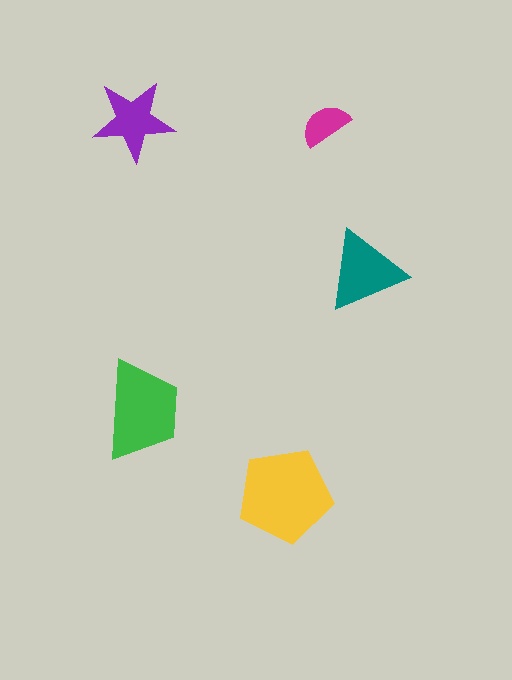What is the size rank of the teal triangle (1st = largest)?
3rd.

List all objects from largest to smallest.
The yellow pentagon, the green trapezoid, the teal triangle, the purple star, the magenta semicircle.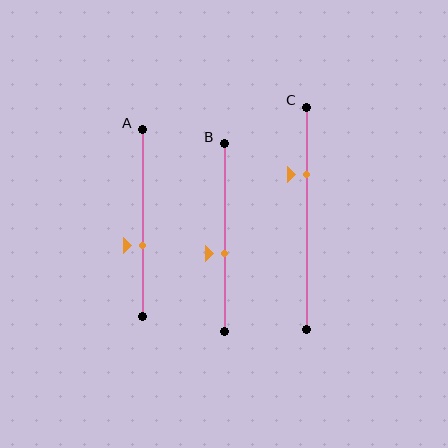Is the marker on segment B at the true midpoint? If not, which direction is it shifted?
No, the marker on segment B is shifted downward by about 8% of the segment length.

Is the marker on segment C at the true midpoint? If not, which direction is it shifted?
No, the marker on segment C is shifted upward by about 20% of the segment length.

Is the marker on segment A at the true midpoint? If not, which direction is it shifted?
No, the marker on segment A is shifted downward by about 12% of the segment length.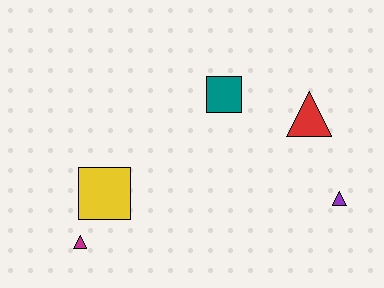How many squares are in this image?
There are 2 squares.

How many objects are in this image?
There are 5 objects.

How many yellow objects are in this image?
There is 1 yellow object.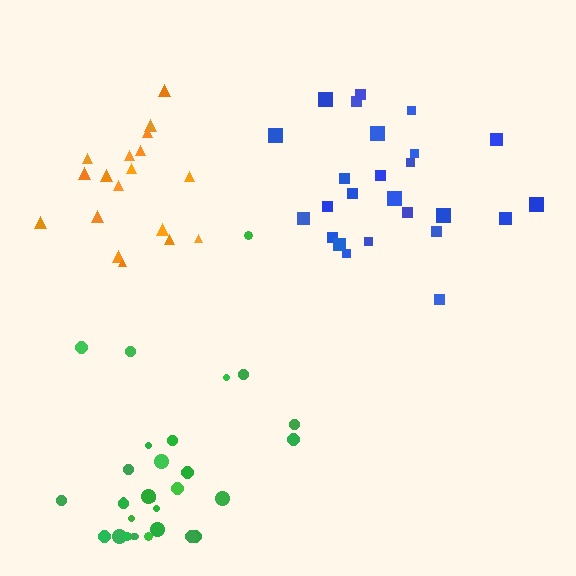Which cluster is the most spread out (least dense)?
Blue.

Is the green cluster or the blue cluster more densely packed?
Green.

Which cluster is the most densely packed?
Orange.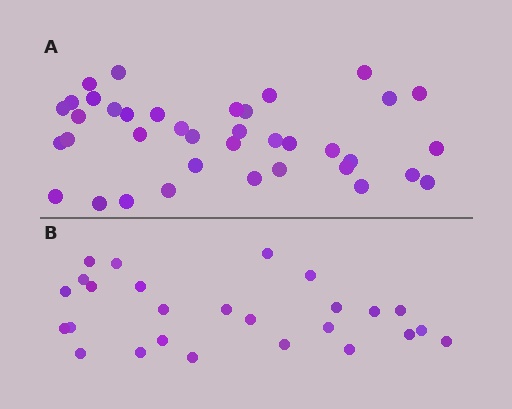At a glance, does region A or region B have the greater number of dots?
Region A (the top region) has more dots.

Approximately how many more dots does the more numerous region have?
Region A has roughly 12 or so more dots than region B.